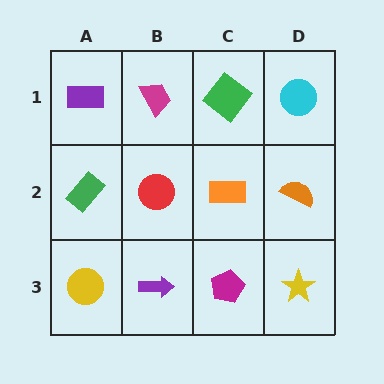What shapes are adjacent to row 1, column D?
An orange semicircle (row 2, column D), a green diamond (row 1, column C).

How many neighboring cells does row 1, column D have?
2.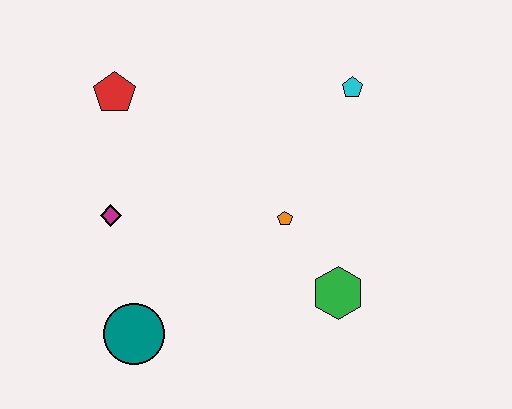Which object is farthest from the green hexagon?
The red pentagon is farthest from the green hexagon.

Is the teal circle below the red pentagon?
Yes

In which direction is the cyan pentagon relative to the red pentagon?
The cyan pentagon is to the right of the red pentagon.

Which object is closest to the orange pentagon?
The green hexagon is closest to the orange pentagon.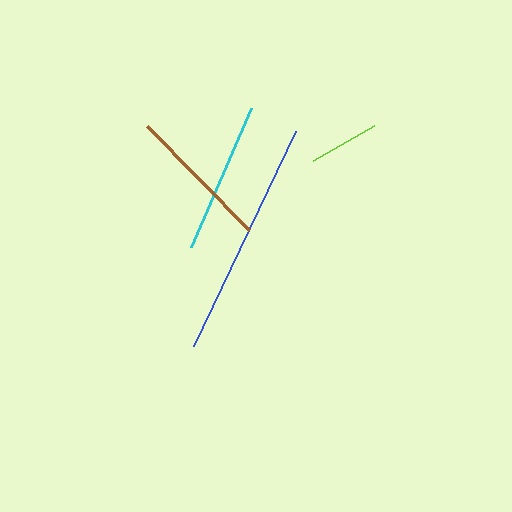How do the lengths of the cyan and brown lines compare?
The cyan and brown lines are approximately the same length.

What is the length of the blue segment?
The blue segment is approximately 238 pixels long.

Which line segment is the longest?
The blue line is the longest at approximately 238 pixels.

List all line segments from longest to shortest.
From longest to shortest: blue, cyan, brown, lime.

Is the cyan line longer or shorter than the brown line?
The cyan line is longer than the brown line.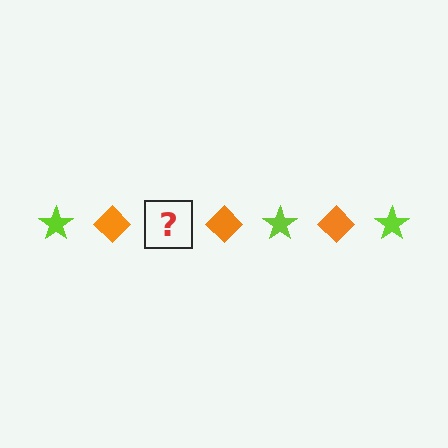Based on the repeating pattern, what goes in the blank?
The blank should be a lime star.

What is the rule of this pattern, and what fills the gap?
The rule is that the pattern alternates between lime star and orange diamond. The gap should be filled with a lime star.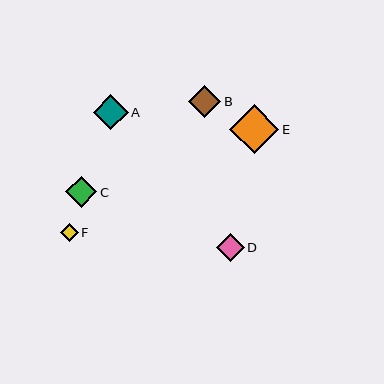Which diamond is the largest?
Diamond E is the largest with a size of approximately 49 pixels.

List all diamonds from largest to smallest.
From largest to smallest: E, A, B, C, D, F.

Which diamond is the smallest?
Diamond F is the smallest with a size of approximately 18 pixels.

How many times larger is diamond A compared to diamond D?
Diamond A is approximately 1.2 times the size of diamond D.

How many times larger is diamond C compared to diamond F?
Diamond C is approximately 1.8 times the size of diamond F.